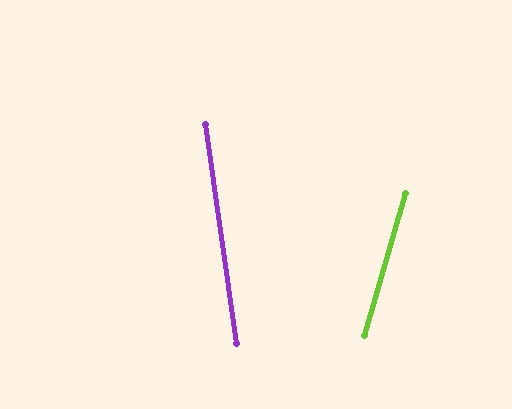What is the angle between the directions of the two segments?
Approximately 24 degrees.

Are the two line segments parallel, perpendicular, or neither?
Neither parallel nor perpendicular — they differ by about 24°.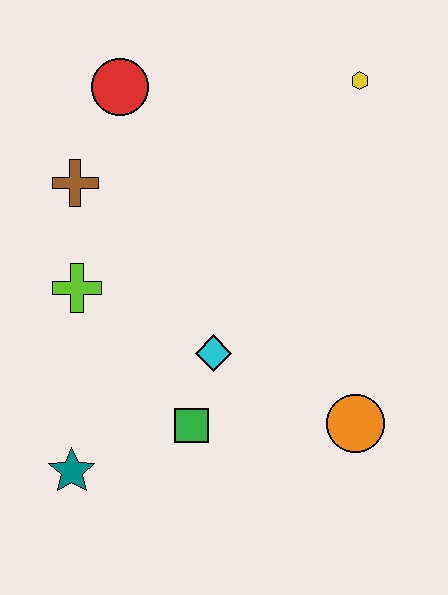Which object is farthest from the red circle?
The orange circle is farthest from the red circle.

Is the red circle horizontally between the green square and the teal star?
Yes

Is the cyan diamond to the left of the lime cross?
No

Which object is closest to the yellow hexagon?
The red circle is closest to the yellow hexagon.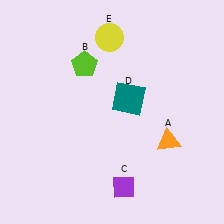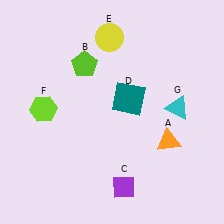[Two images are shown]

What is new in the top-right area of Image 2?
A cyan triangle (G) was added in the top-right area of Image 2.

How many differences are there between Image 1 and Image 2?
There are 2 differences between the two images.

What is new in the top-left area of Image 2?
A lime hexagon (F) was added in the top-left area of Image 2.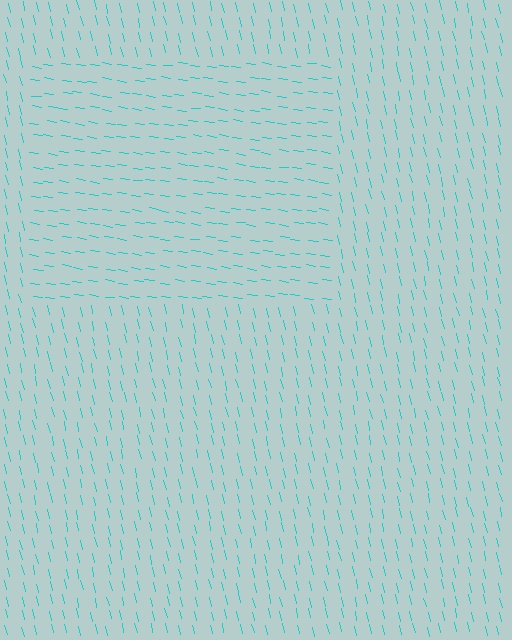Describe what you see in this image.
The image is filled with small cyan line segments. A rectangle region in the image has lines oriented differently from the surrounding lines, creating a visible texture boundary.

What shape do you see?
I see a rectangle.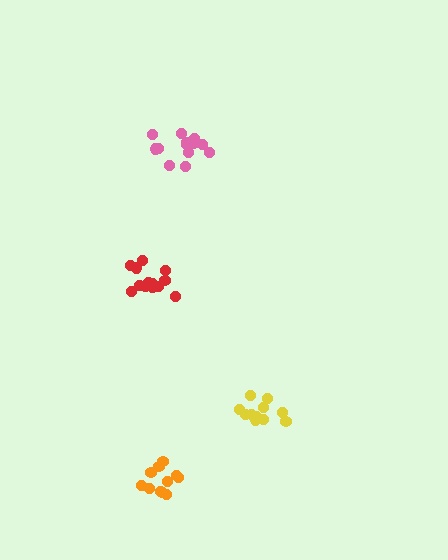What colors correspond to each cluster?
The clusters are colored: yellow, red, orange, pink.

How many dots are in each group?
Group 1: 11 dots, Group 2: 13 dots, Group 3: 11 dots, Group 4: 13 dots (48 total).